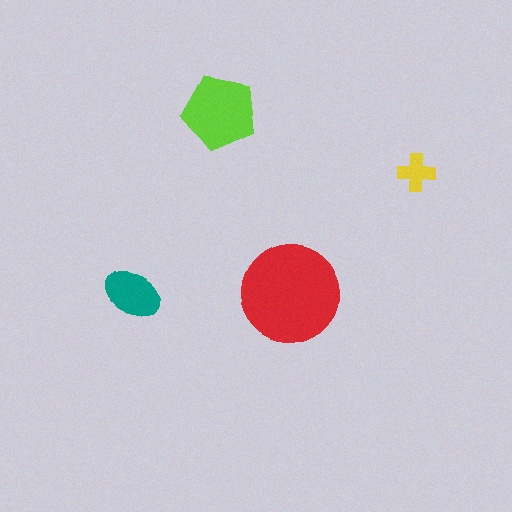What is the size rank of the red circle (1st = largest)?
1st.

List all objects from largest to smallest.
The red circle, the lime pentagon, the teal ellipse, the yellow cross.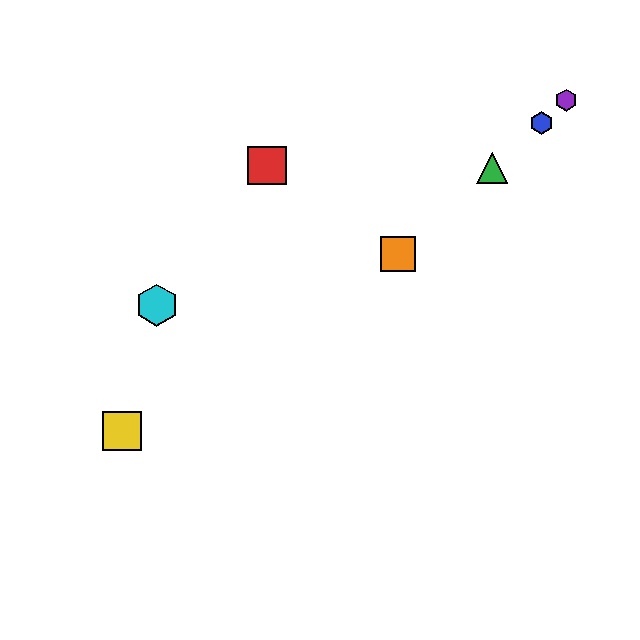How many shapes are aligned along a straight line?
4 shapes (the blue hexagon, the green triangle, the purple hexagon, the orange square) are aligned along a straight line.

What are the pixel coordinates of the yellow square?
The yellow square is at (122, 431).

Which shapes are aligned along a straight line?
The blue hexagon, the green triangle, the purple hexagon, the orange square are aligned along a straight line.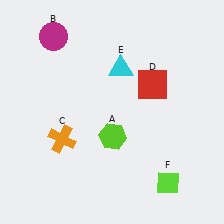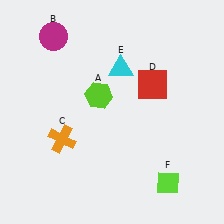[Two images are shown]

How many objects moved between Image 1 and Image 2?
1 object moved between the two images.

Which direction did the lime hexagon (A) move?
The lime hexagon (A) moved up.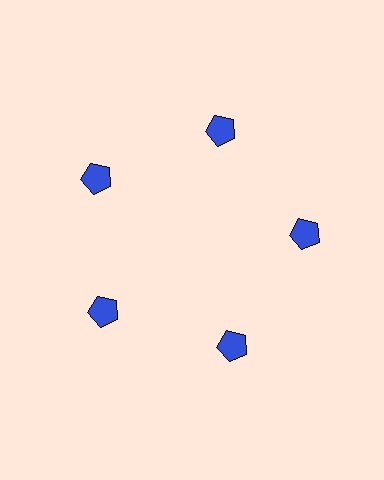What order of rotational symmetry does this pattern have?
This pattern has 5-fold rotational symmetry.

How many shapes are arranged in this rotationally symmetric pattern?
There are 5 shapes, arranged in 5 groups of 1.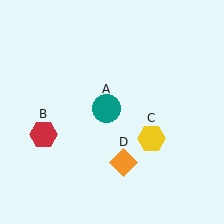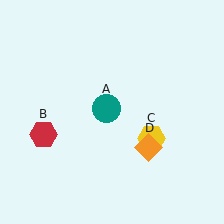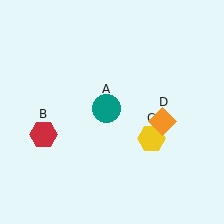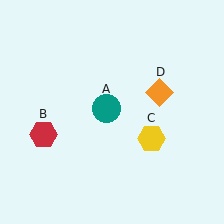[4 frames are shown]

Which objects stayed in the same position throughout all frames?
Teal circle (object A) and red hexagon (object B) and yellow hexagon (object C) remained stationary.